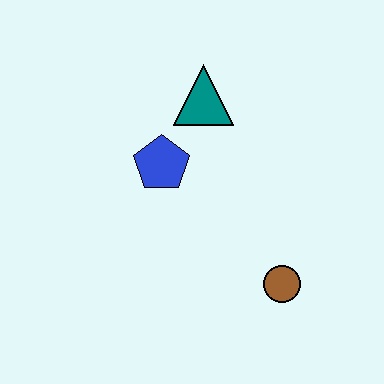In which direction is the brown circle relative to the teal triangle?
The brown circle is below the teal triangle.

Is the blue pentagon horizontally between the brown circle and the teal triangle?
No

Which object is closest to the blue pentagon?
The teal triangle is closest to the blue pentagon.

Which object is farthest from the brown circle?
The teal triangle is farthest from the brown circle.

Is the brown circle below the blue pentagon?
Yes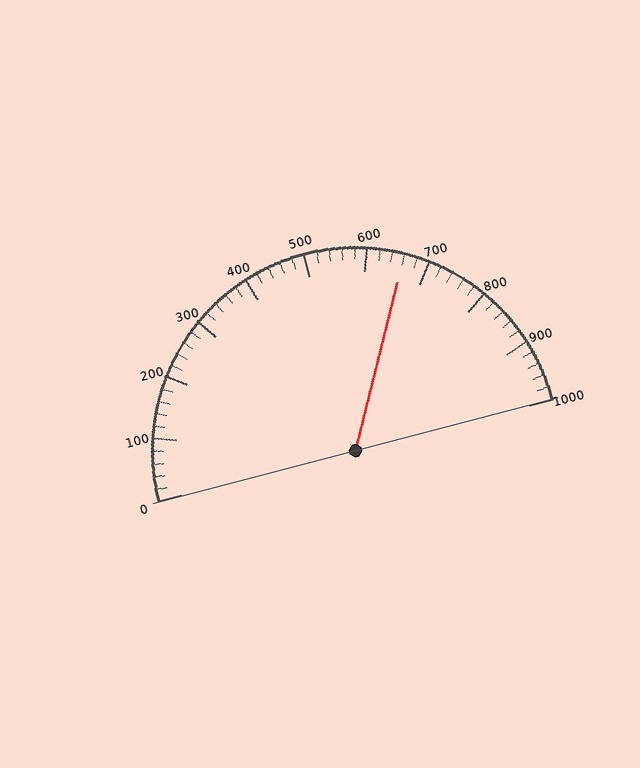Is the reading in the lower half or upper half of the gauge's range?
The reading is in the upper half of the range (0 to 1000).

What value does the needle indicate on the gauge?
The needle indicates approximately 660.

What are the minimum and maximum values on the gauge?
The gauge ranges from 0 to 1000.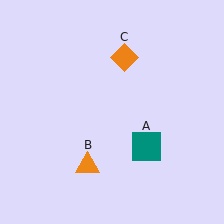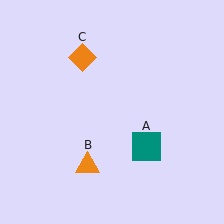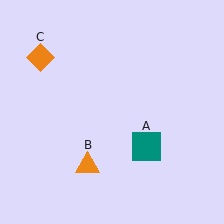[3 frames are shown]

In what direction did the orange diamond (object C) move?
The orange diamond (object C) moved left.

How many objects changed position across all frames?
1 object changed position: orange diamond (object C).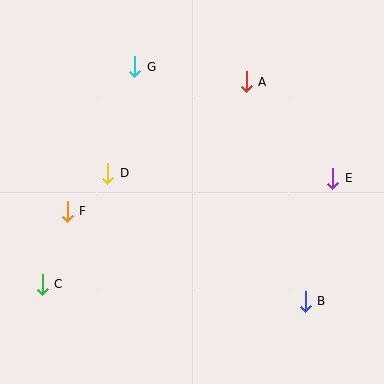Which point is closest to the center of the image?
Point D at (108, 173) is closest to the center.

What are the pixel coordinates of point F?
Point F is at (67, 211).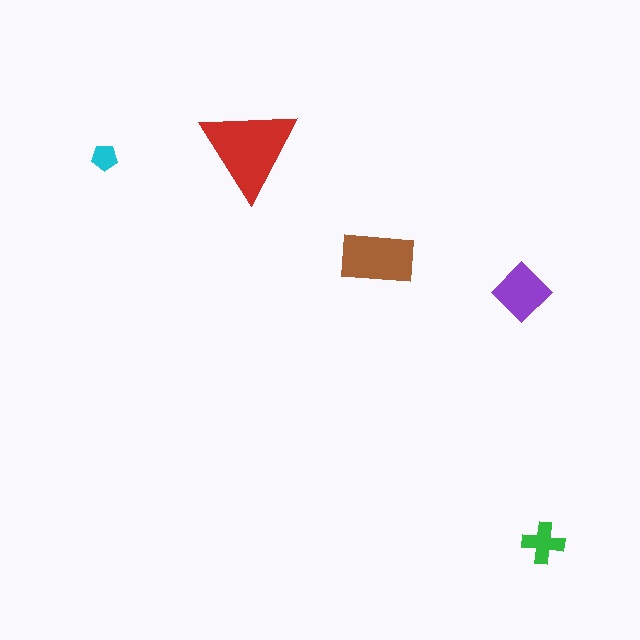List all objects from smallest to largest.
The cyan pentagon, the green cross, the purple diamond, the brown rectangle, the red triangle.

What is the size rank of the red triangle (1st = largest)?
1st.